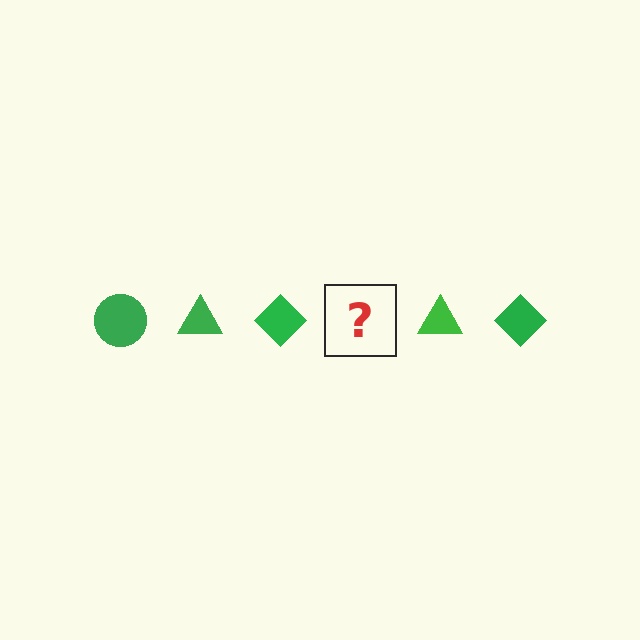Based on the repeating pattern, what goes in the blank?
The blank should be a green circle.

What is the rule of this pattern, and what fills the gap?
The rule is that the pattern cycles through circle, triangle, diamond shapes in green. The gap should be filled with a green circle.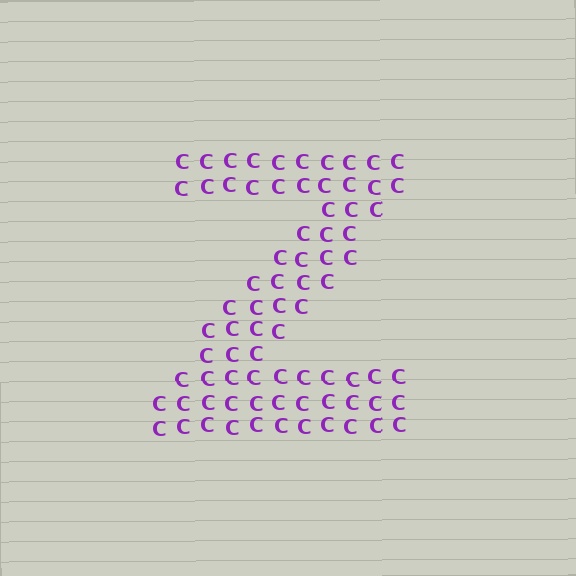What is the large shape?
The large shape is the letter Z.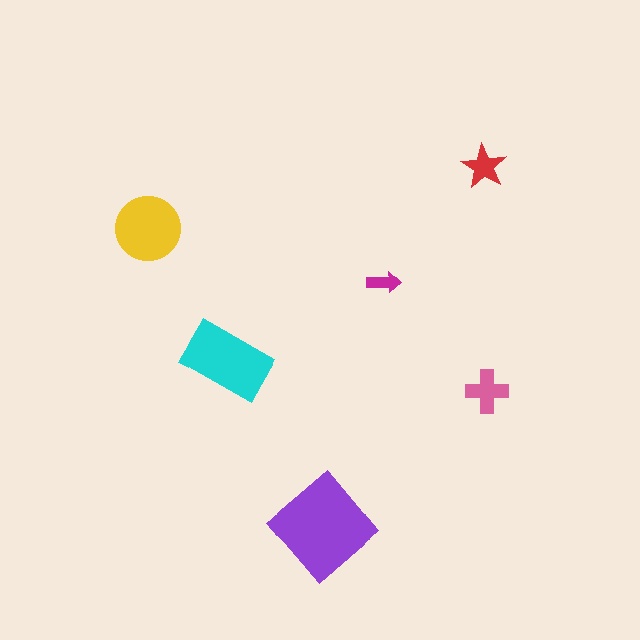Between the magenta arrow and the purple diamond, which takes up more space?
The purple diamond.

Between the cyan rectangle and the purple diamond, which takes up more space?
The purple diamond.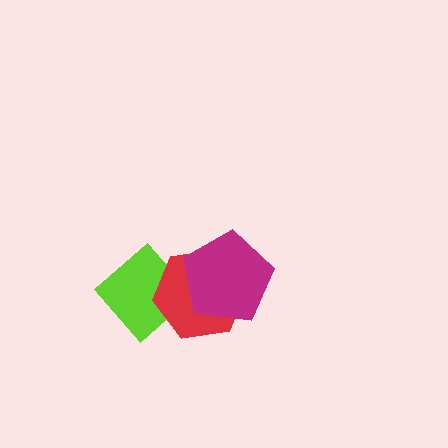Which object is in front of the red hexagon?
The magenta pentagon is in front of the red hexagon.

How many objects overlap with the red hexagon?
2 objects overlap with the red hexagon.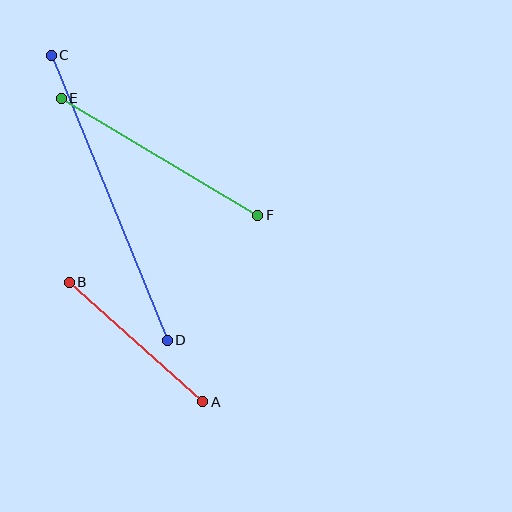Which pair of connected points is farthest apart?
Points C and D are farthest apart.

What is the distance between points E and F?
The distance is approximately 229 pixels.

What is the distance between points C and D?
The distance is approximately 308 pixels.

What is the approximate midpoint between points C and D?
The midpoint is at approximately (109, 198) pixels.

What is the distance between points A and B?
The distance is approximately 179 pixels.